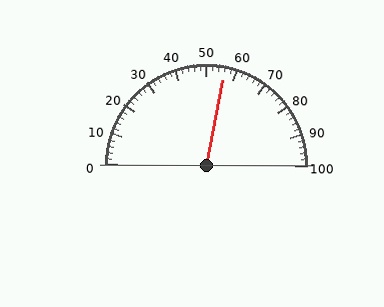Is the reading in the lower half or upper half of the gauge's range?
The reading is in the upper half of the range (0 to 100).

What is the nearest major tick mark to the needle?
The nearest major tick mark is 60.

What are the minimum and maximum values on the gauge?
The gauge ranges from 0 to 100.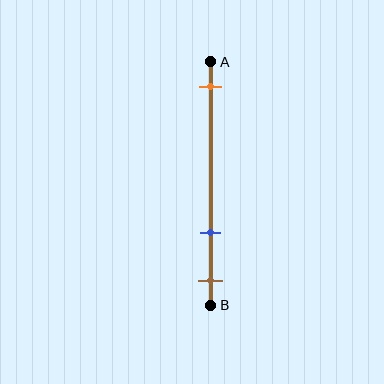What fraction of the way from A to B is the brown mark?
The brown mark is approximately 90% (0.9) of the way from A to B.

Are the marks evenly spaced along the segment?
No, the marks are not evenly spaced.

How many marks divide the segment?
There are 3 marks dividing the segment.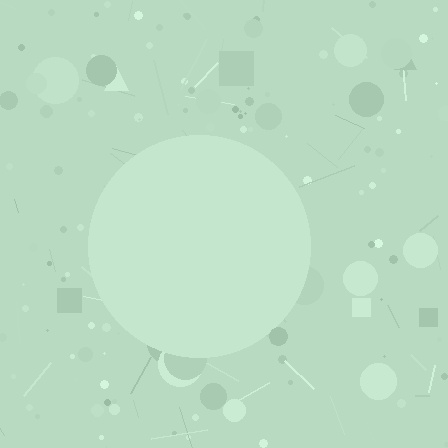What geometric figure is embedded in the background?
A circle is embedded in the background.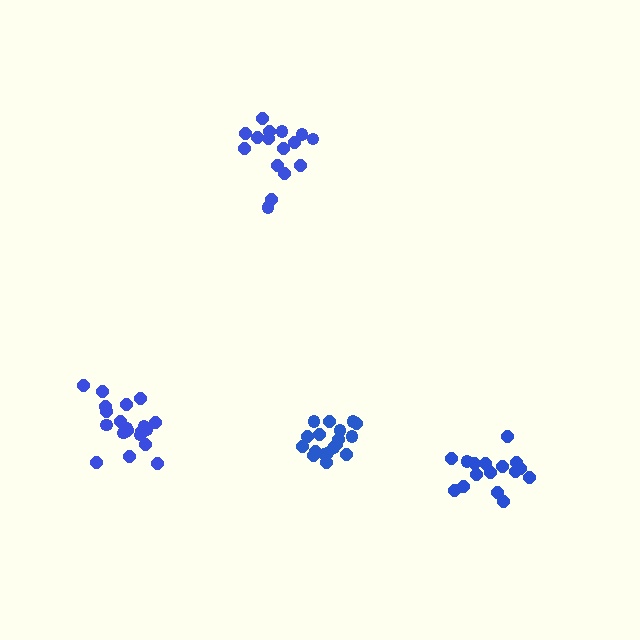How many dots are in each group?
Group 1: 16 dots, Group 2: 18 dots, Group 3: 16 dots, Group 4: 20 dots (70 total).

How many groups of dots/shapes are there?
There are 4 groups.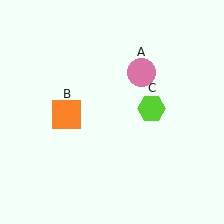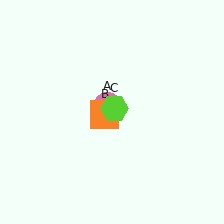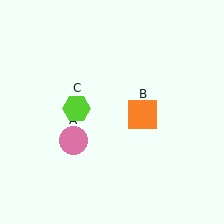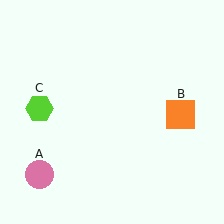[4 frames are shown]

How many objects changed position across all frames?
3 objects changed position: pink circle (object A), orange square (object B), lime hexagon (object C).